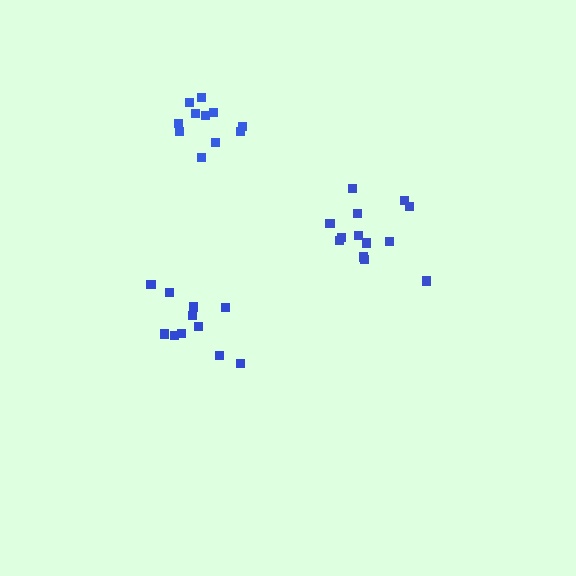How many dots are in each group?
Group 1: 13 dots, Group 2: 12 dots, Group 3: 11 dots (36 total).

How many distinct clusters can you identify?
There are 3 distinct clusters.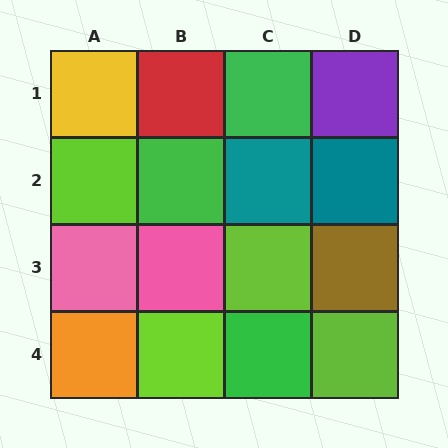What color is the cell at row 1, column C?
Green.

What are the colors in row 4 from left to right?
Orange, lime, green, lime.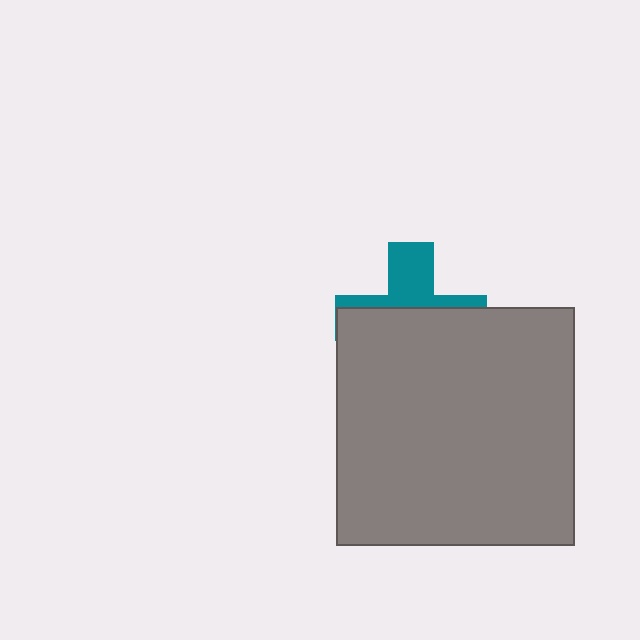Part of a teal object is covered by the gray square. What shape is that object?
It is a cross.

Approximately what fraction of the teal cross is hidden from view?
Roughly 64% of the teal cross is hidden behind the gray square.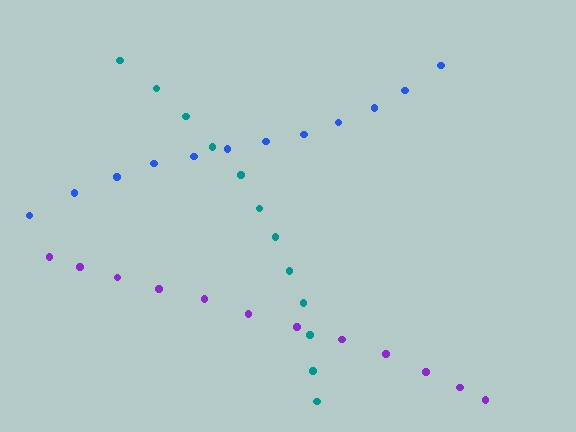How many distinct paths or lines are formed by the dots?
There are 3 distinct paths.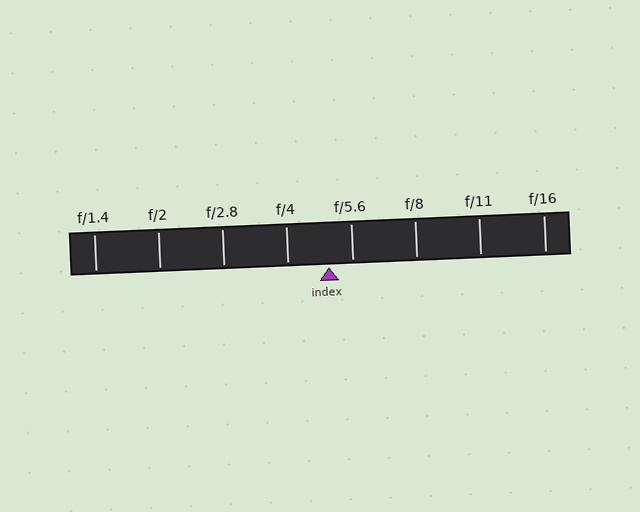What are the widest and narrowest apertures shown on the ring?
The widest aperture shown is f/1.4 and the narrowest is f/16.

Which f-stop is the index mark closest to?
The index mark is closest to f/5.6.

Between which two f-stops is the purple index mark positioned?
The index mark is between f/4 and f/5.6.